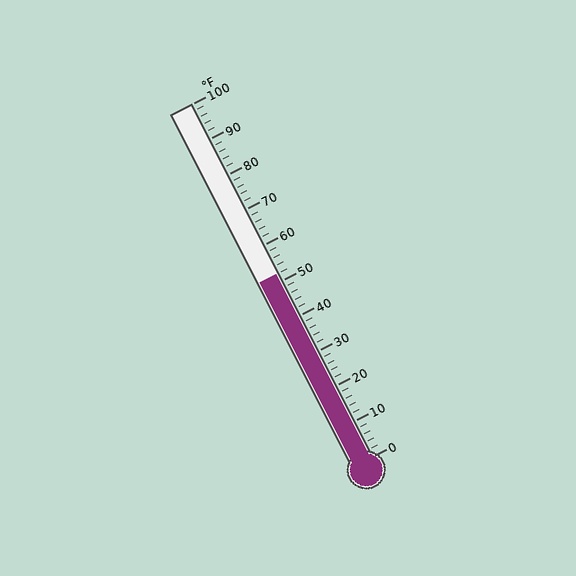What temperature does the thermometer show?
The thermometer shows approximately 52°F.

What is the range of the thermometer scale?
The thermometer scale ranges from 0°F to 100°F.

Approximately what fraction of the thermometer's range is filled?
The thermometer is filled to approximately 50% of its range.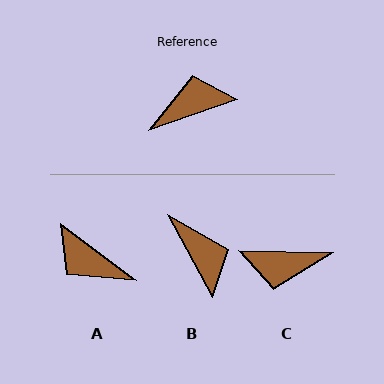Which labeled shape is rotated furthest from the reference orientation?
C, about 159 degrees away.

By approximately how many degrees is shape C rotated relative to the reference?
Approximately 159 degrees counter-clockwise.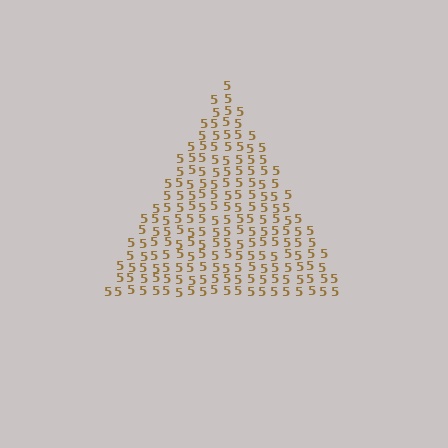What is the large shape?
The large shape is a triangle.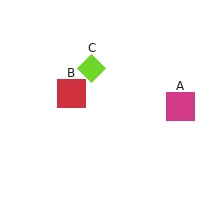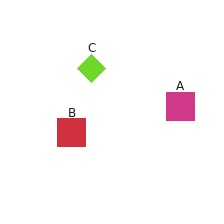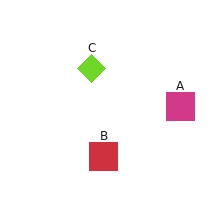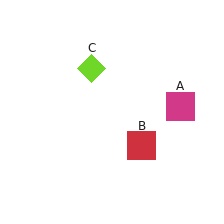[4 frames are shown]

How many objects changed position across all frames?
1 object changed position: red square (object B).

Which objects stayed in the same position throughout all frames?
Magenta square (object A) and lime diamond (object C) remained stationary.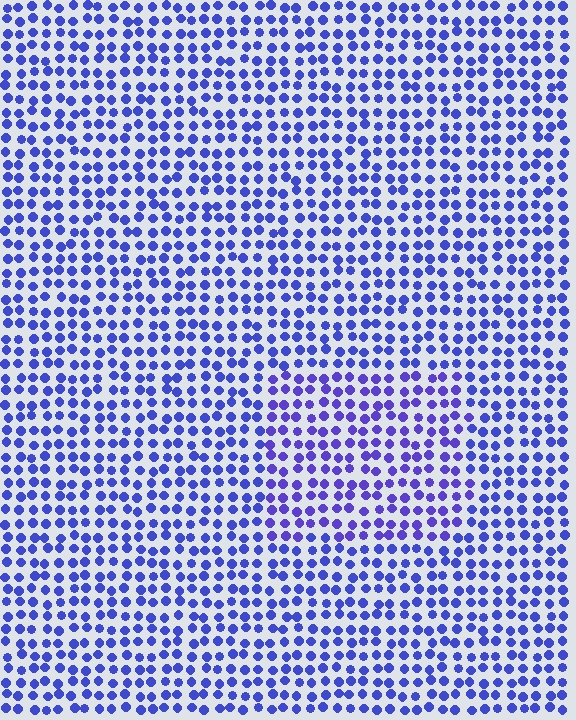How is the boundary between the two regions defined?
The boundary is defined purely by a slight shift in hue (about 17 degrees). Spacing, size, and orientation are identical on both sides.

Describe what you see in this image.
The image is filled with small blue elements in a uniform arrangement. A rectangle-shaped region is visible where the elements are tinted to a slightly different hue, forming a subtle color boundary.